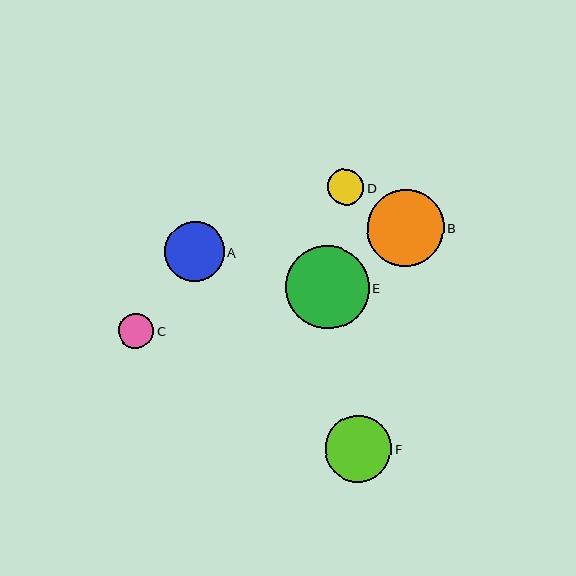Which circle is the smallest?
Circle C is the smallest with a size of approximately 35 pixels.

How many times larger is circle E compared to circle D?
Circle E is approximately 2.3 times the size of circle D.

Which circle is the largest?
Circle E is the largest with a size of approximately 83 pixels.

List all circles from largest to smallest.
From largest to smallest: E, B, F, A, D, C.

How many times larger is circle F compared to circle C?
Circle F is approximately 1.9 times the size of circle C.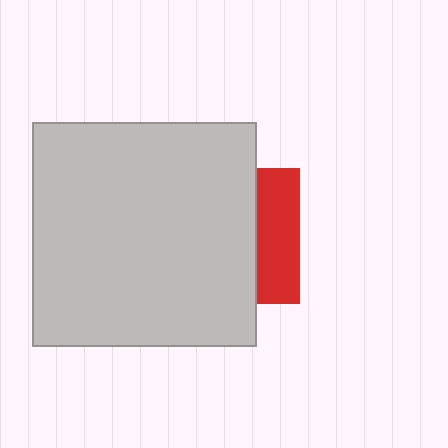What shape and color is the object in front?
The object in front is a light gray square.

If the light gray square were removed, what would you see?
You would see the complete red square.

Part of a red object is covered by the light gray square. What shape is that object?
It is a square.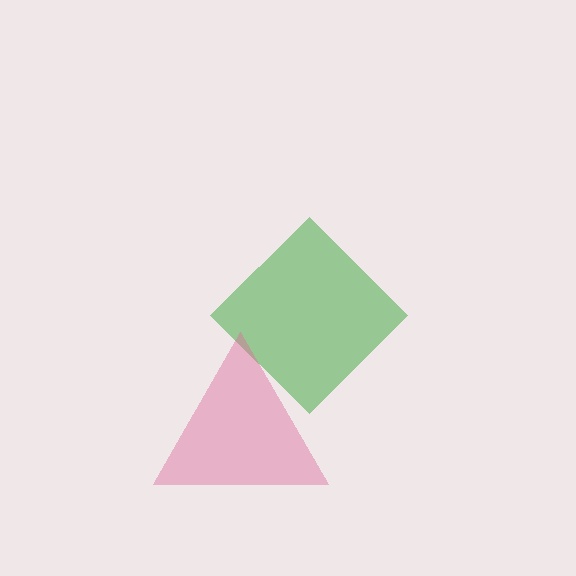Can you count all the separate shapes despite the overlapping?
Yes, there are 2 separate shapes.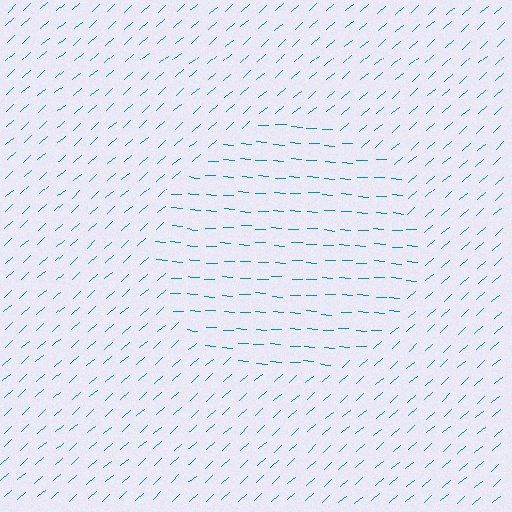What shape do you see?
I see a circle.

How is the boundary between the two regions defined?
The boundary is defined purely by a change in line orientation (approximately 45 degrees difference). All lines are the same color and thickness.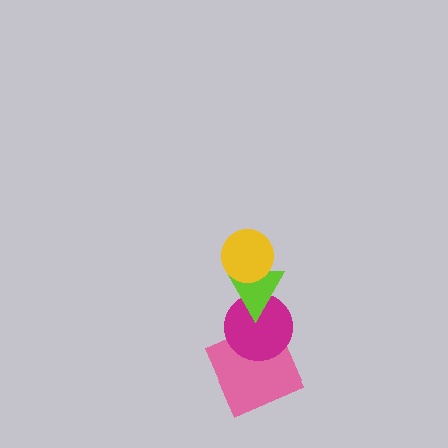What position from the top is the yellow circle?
The yellow circle is 1st from the top.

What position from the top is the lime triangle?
The lime triangle is 2nd from the top.